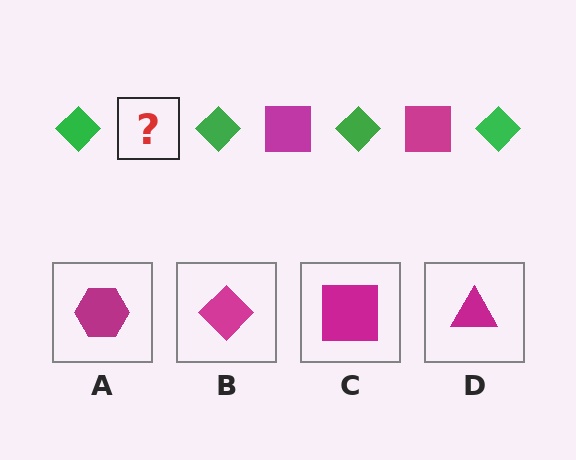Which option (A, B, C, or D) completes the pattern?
C.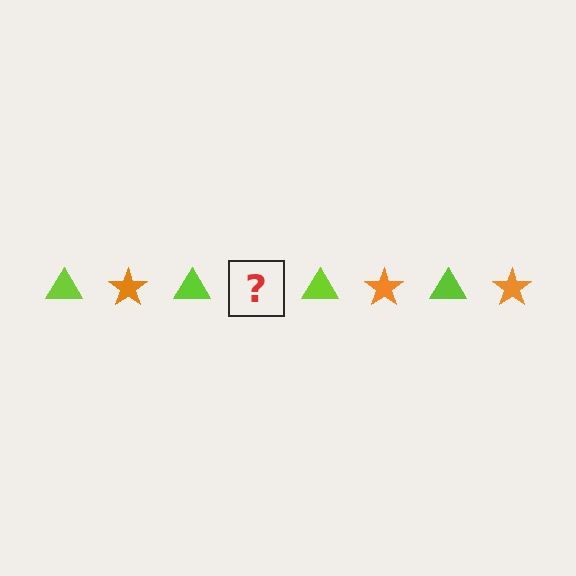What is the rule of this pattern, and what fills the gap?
The rule is that the pattern alternates between lime triangle and orange star. The gap should be filled with an orange star.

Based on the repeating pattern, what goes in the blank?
The blank should be an orange star.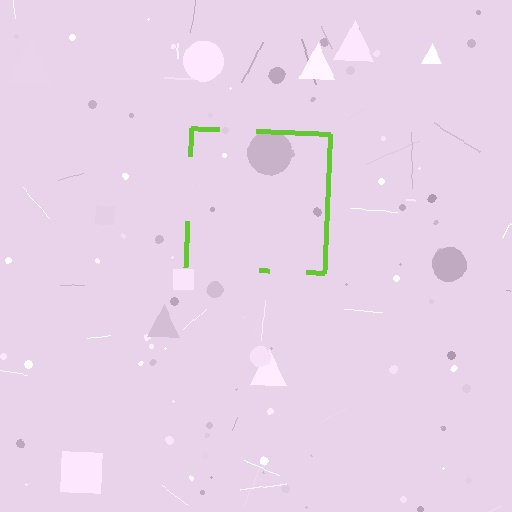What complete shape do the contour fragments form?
The contour fragments form a square.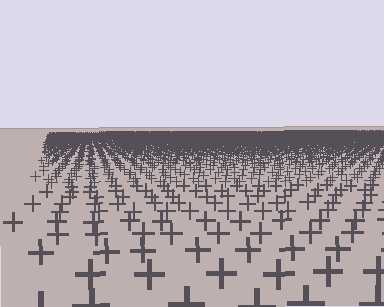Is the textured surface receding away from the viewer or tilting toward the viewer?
The surface is receding away from the viewer. Texture elements get smaller and denser toward the top.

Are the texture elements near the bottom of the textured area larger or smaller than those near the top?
Larger. Near the bottom, elements are closer to the viewer and appear at a bigger on-screen size.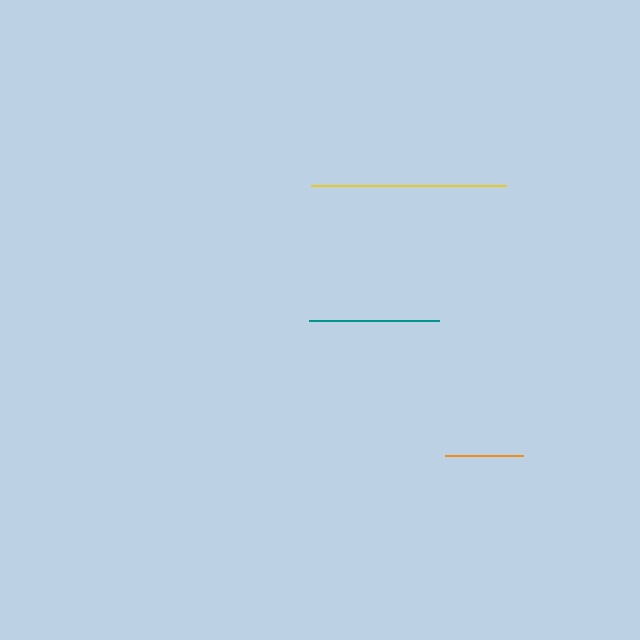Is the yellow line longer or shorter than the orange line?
The yellow line is longer than the orange line.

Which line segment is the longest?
The yellow line is the longest at approximately 195 pixels.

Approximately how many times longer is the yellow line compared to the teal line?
The yellow line is approximately 1.5 times the length of the teal line.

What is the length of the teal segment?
The teal segment is approximately 130 pixels long.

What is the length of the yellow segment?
The yellow segment is approximately 195 pixels long.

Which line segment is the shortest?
The orange line is the shortest at approximately 79 pixels.